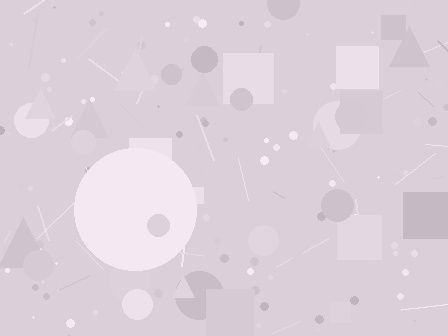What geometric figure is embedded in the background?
A circle is embedded in the background.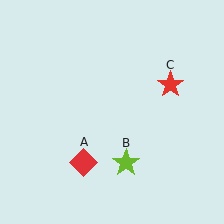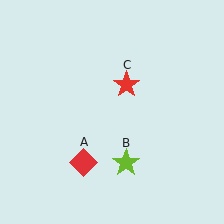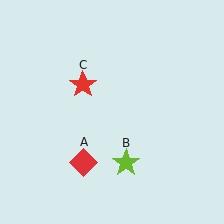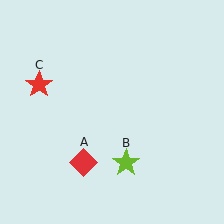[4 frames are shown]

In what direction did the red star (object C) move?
The red star (object C) moved left.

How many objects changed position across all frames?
1 object changed position: red star (object C).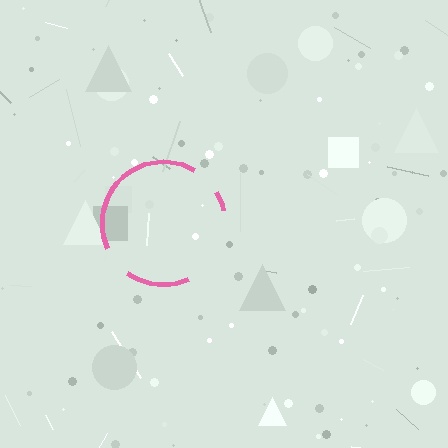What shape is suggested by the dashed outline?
The dashed outline suggests a circle.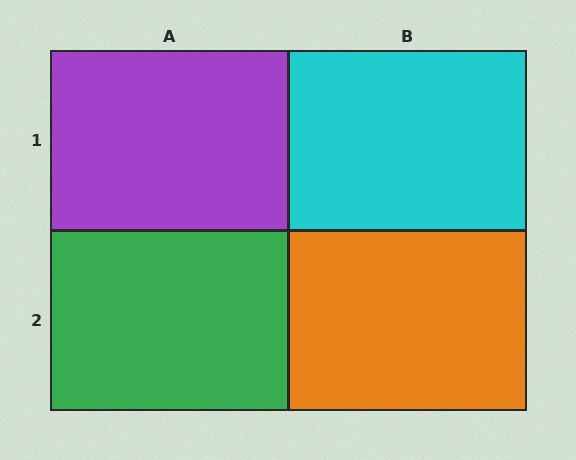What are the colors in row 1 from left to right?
Purple, cyan.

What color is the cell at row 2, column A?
Green.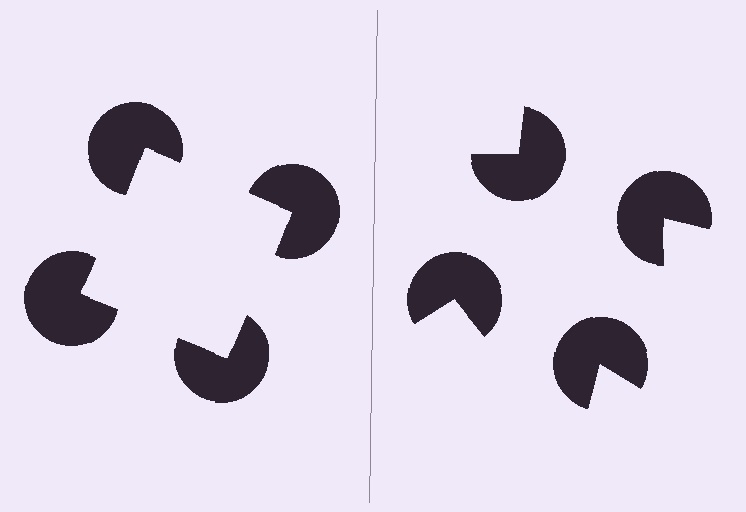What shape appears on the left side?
An illusory square.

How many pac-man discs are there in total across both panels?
8 — 4 on each side.